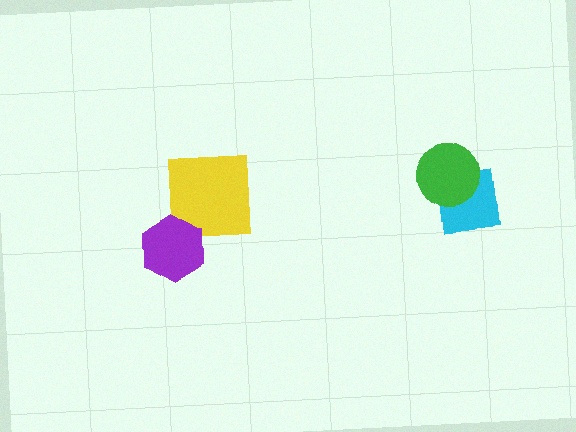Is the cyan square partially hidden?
Yes, it is partially covered by another shape.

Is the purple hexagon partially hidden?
No, no other shape covers it.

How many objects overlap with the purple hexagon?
1 object overlaps with the purple hexagon.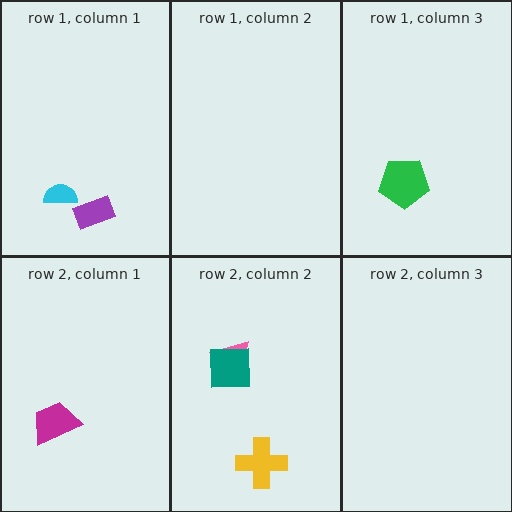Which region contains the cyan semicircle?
The row 1, column 1 region.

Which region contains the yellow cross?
The row 2, column 2 region.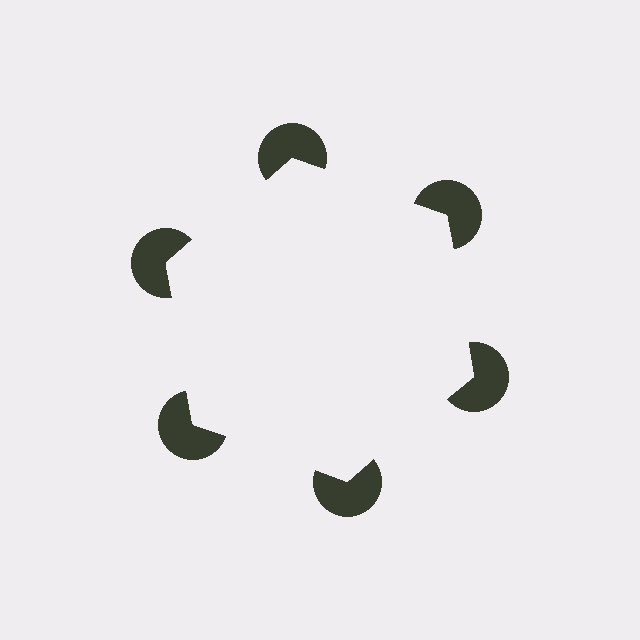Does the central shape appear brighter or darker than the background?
It typically appears slightly brighter than the background, even though no actual brightness change is drawn.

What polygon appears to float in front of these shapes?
An illusory hexagon — its edges are inferred from the aligned wedge cuts in the pac-man discs, not physically drawn.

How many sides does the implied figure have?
6 sides.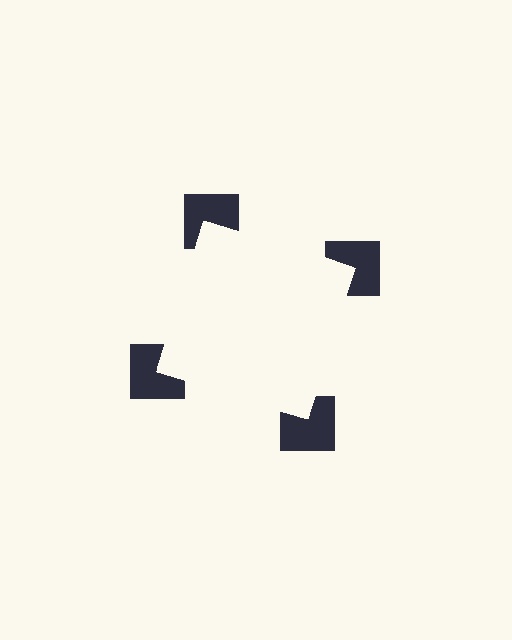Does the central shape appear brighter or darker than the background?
It typically appears slightly brighter than the background, even though no actual brightness change is drawn.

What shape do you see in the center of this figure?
An illusory square — its edges are inferred from the aligned wedge cuts in the notched squares, not physically drawn.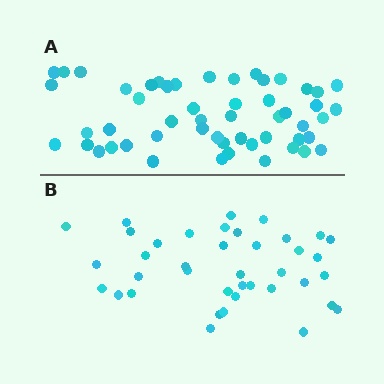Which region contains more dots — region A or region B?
Region A (the top region) has more dots.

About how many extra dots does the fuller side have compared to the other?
Region A has approximately 15 more dots than region B.